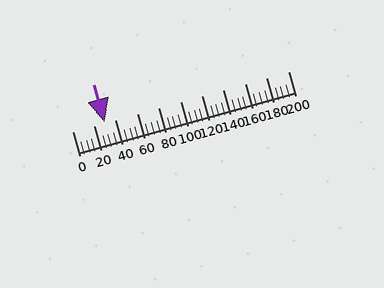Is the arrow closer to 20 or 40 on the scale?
The arrow is closer to 40.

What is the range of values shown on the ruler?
The ruler shows values from 0 to 200.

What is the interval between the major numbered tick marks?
The major tick marks are spaced 20 units apart.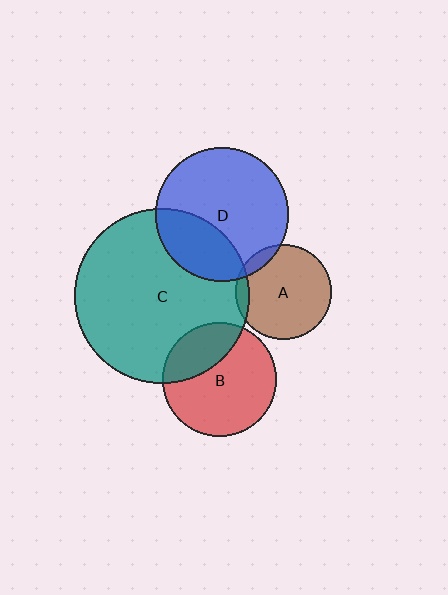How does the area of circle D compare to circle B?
Approximately 1.4 times.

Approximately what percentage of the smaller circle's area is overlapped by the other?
Approximately 30%.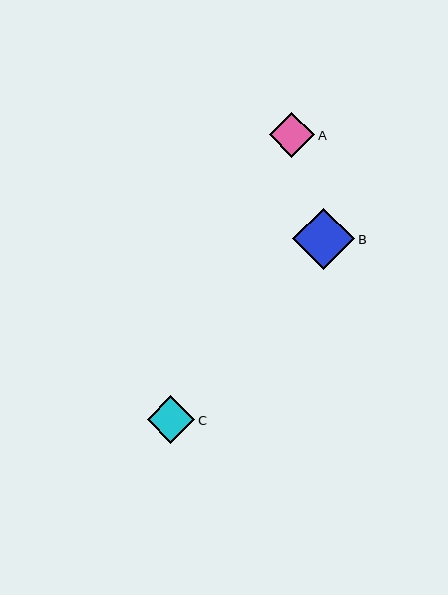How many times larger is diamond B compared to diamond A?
Diamond B is approximately 1.4 times the size of diamond A.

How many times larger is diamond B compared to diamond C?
Diamond B is approximately 1.3 times the size of diamond C.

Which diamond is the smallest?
Diamond A is the smallest with a size of approximately 45 pixels.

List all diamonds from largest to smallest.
From largest to smallest: B, C, A.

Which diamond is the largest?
Diamond B is the largest with a size of approximately 62 pixels.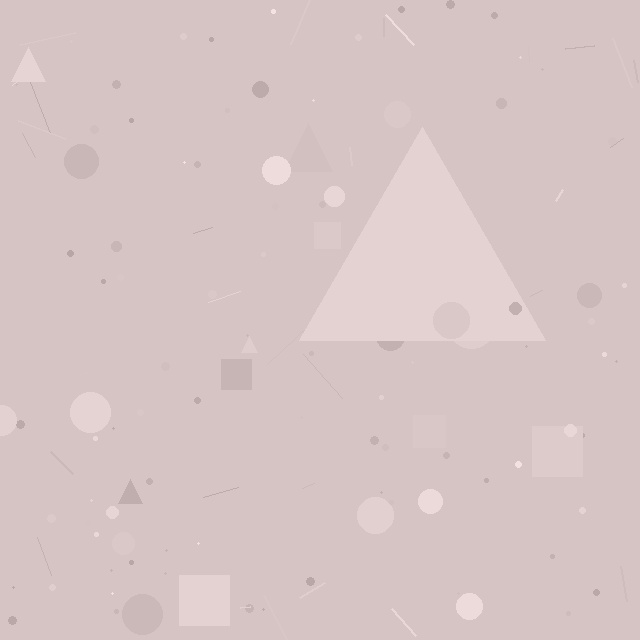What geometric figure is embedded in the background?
A triangle is embedded in the background.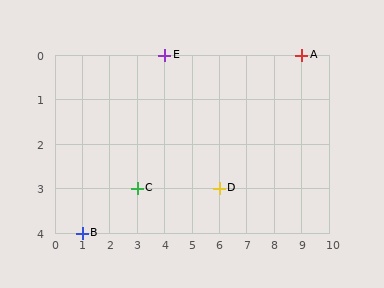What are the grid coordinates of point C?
Point C is at grid coordinates (3, 3).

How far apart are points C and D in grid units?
Points C and D are 3 columns apart.